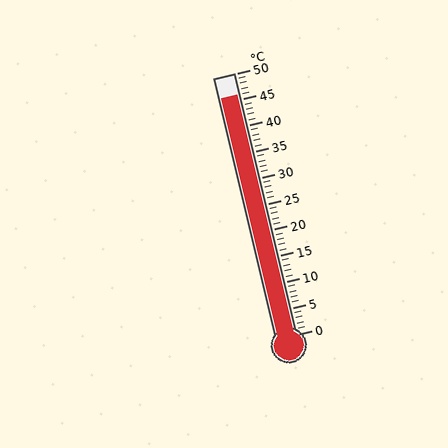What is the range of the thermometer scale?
The thermometer scale ranges from 0°C to 50°C.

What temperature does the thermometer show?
The thermometer shows approximately 46°C.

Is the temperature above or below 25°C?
The temperature is above 25°C.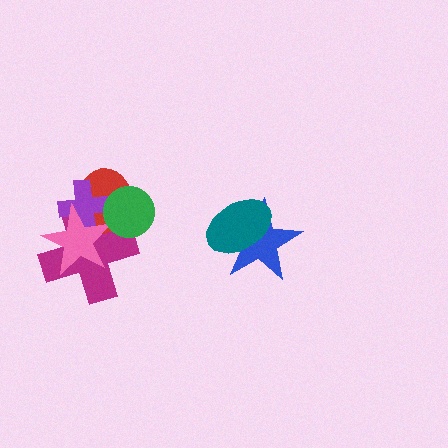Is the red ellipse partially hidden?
Yes, it is partially covered by another shape.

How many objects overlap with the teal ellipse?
1 object overlaps with the teal ellipse.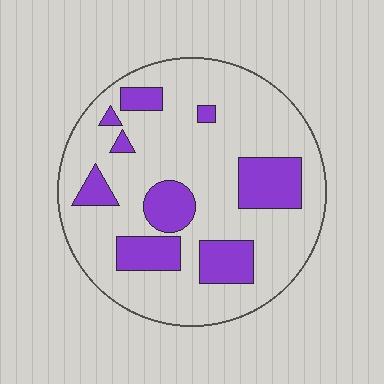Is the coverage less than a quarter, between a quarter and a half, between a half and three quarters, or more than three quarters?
Less than a quarter.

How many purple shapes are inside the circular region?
9.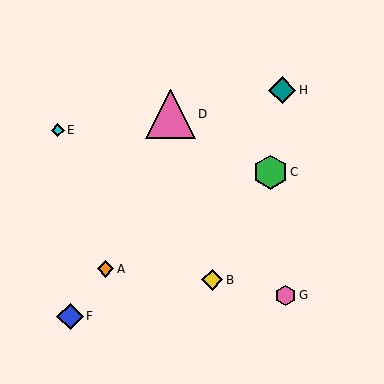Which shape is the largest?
The pink triangle (labeled D) is the largest.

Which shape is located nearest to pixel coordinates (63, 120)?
The cyan diamond (labeled E) at (58, 130) is nearest to that location.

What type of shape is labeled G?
Shape G is a pink hexagon.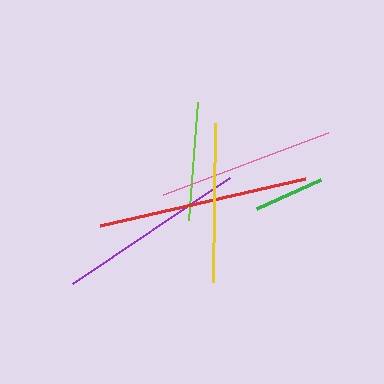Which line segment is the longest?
The red line is the longest at approximately 211 pixels.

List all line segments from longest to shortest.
From longest to shortest: red, purple, pink, yellow, lime, green.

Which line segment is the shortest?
The green line is the shortest at approximately 70 pixels.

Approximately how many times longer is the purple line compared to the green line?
The purple line is approximately 2.7 times the length of the green line.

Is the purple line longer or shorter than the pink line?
The purple line is longer than the pink line.